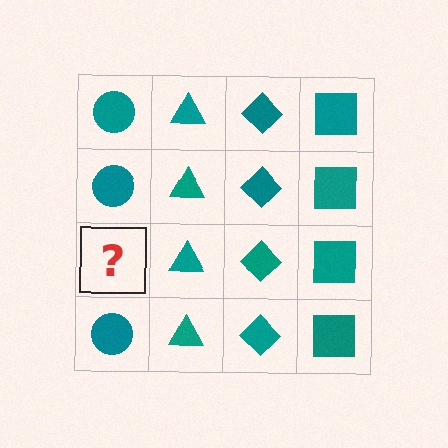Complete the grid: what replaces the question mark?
The question mark should be replaced with a teal circle.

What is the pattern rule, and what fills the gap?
The rule is that each column has a consistent shape. The gap should be filled with a teal circle.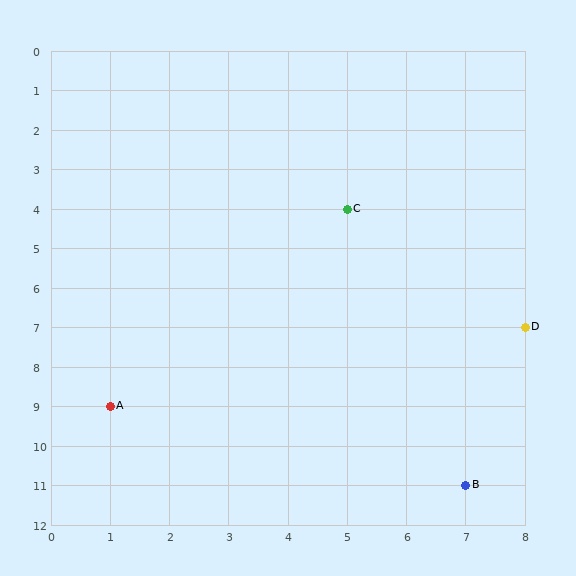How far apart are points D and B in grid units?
Points D and B are 1 column and 4 rows apart (about 4.1 grid units diagonally).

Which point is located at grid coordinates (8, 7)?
Point D is at (8, 7).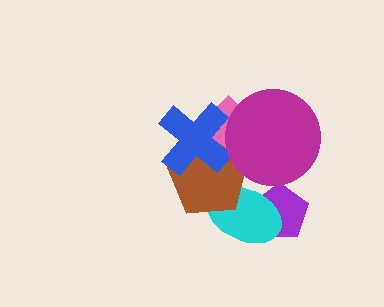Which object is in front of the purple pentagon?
The cyan ellipse is in front of the purple pentagon.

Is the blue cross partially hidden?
No, no other shape covers it.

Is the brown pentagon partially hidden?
Yes, it is partially covered by another shape.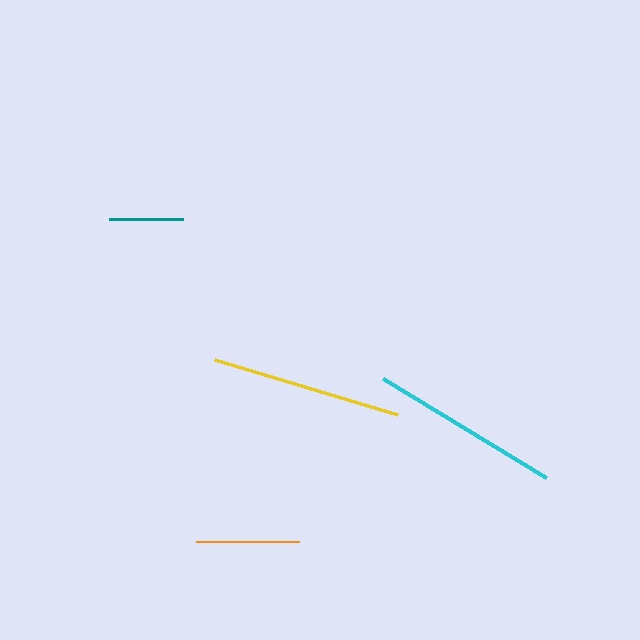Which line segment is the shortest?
The teal line is the shortest at approximately 74 pixels.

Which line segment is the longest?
The yellow line is the longest at approximately 191 pixels.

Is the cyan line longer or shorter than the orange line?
The cyan line is longer than the orange line.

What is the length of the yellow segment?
The yellow segment is approximately 191 pixels long.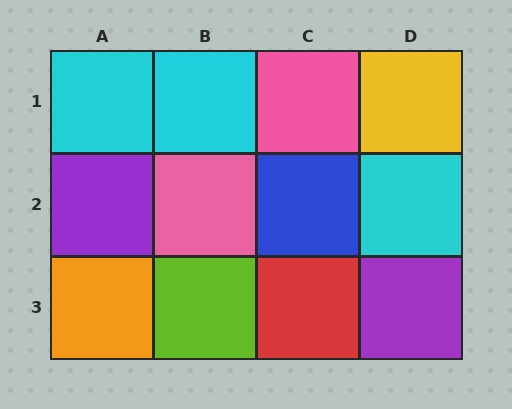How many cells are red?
1 cell is red.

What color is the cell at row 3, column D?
Purple.